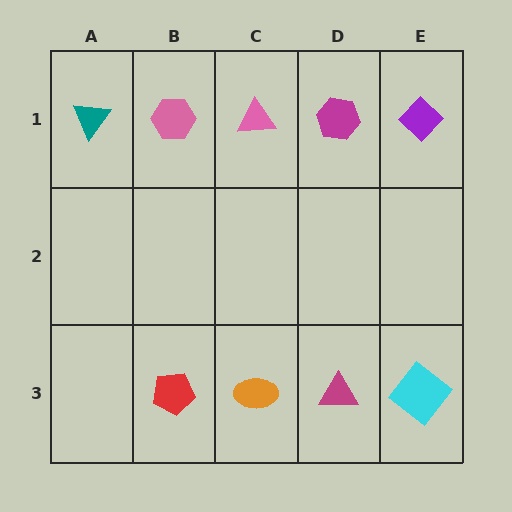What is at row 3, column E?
A cyan diamond.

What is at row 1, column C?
A pink triangle.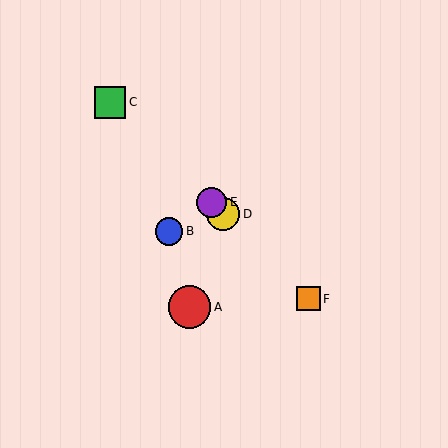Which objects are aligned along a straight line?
Objects C, D, E, F are aligned along a straight line.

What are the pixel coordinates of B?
Object B is at (169, 231).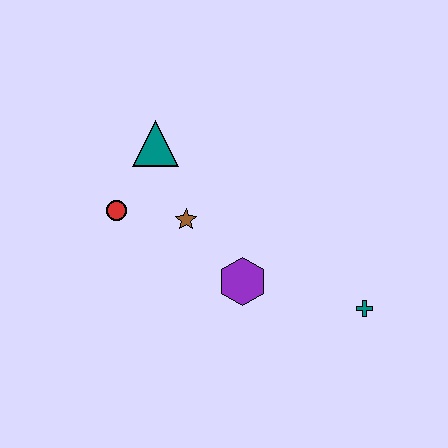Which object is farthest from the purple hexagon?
The teal triangle is farthest from the purple hexagon.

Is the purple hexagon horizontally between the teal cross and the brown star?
Yes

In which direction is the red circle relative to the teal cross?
The red circle is to the left of the teal cross.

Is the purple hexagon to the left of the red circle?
No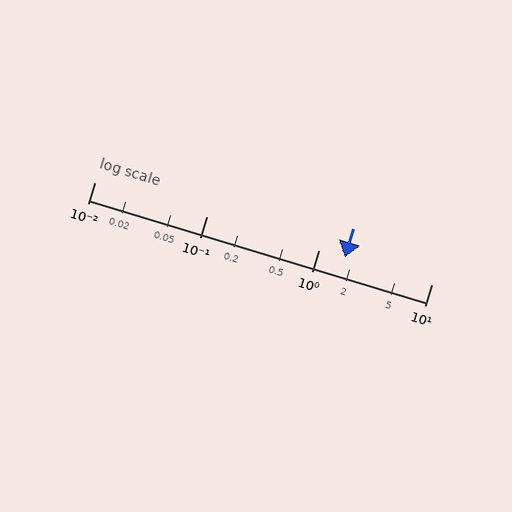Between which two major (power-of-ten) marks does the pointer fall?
The pointer is between 1 and 10.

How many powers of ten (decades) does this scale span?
The scale spans 3 decades, from 0.01 to 10.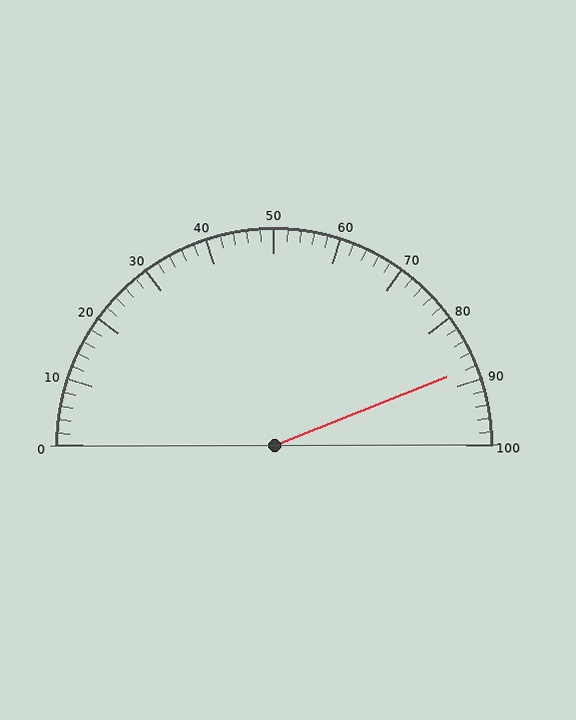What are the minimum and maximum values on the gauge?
The gauge ranges from 0 to 100.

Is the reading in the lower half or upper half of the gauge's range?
The reading is in the upper half of the range (0 to 100).